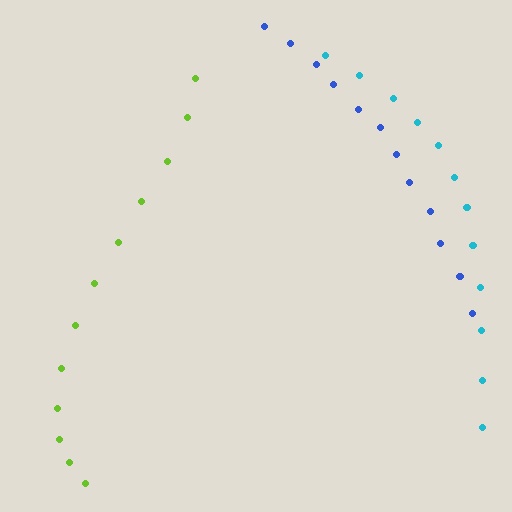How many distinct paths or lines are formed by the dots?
There are 3 distinct paths.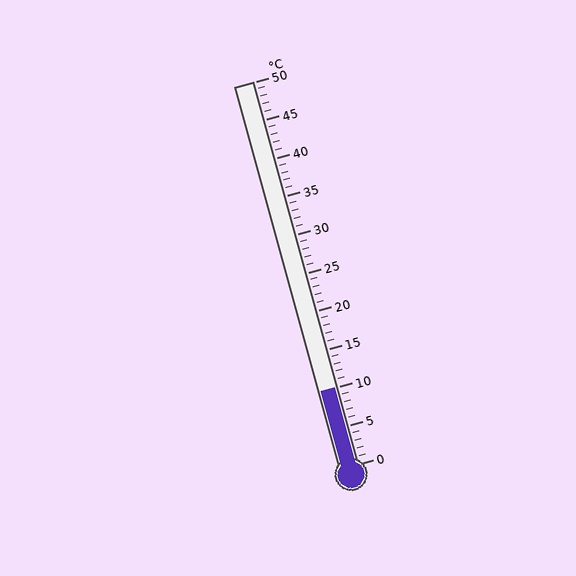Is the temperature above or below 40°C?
The temperature is below 40°C.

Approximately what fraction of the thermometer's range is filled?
The thermometer is filled to approximately 20% of its range.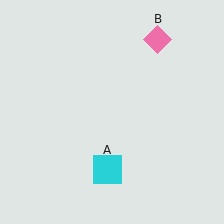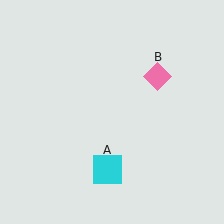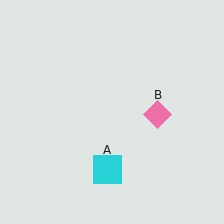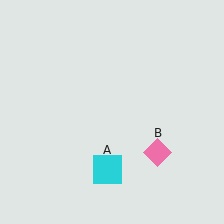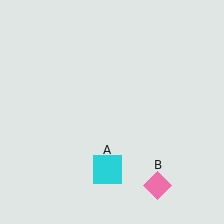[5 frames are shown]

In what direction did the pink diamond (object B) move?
The pink diamond (object B) moved down.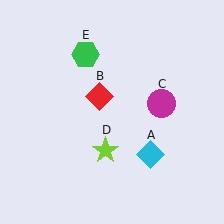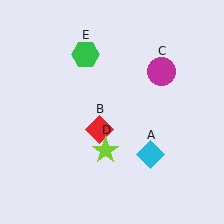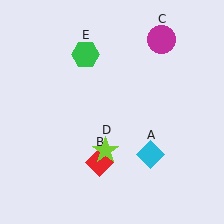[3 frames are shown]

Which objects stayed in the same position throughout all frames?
Cyan diamond (object A) and lime star (object D) and green hexagon (object E) remained stationary.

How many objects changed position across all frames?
2 objects changed position: red diamond (object B), magenta circle (object C).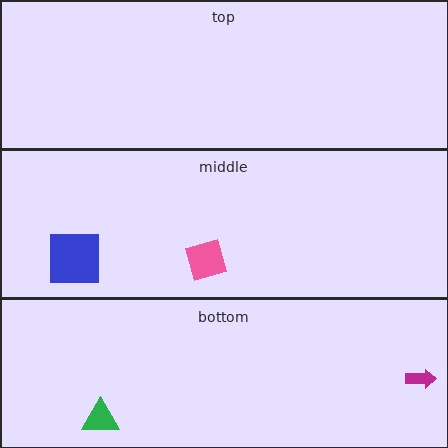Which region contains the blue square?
The middle region.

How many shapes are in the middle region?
2.